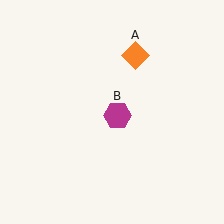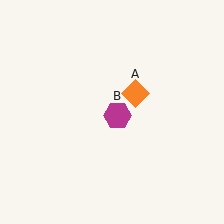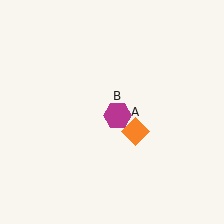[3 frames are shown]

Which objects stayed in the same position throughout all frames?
Magenta hexagon (object B) remained stationary.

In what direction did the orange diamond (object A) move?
The orange diamond (object A) moved down.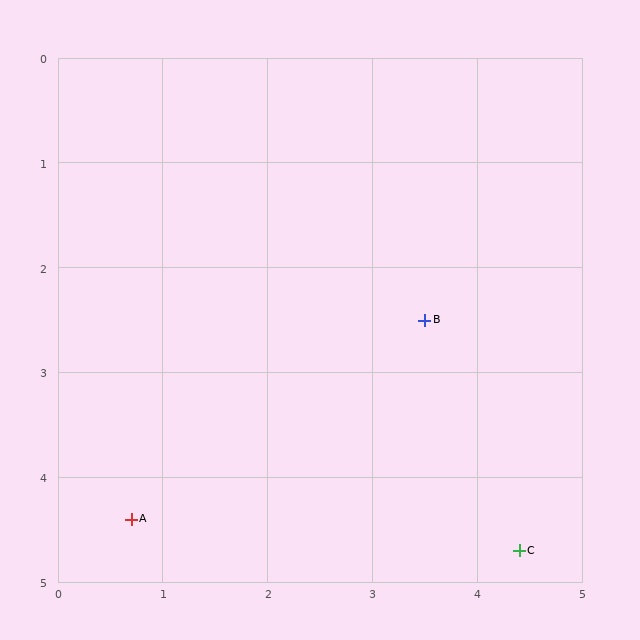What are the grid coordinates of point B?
Point B is at approximately (3.5, 2.5).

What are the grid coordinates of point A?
Point A is at approximately (0.7, 4.4).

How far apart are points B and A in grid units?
Points B and A are about 3.4 grid units apart.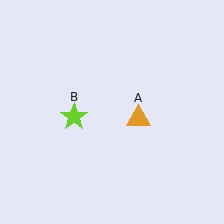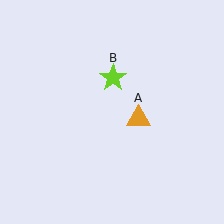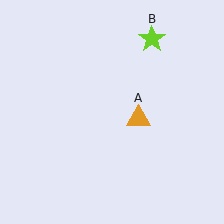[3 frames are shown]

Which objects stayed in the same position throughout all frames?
Orange triangle (object A) remained stationary.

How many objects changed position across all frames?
1 object changed position: lime star (object B).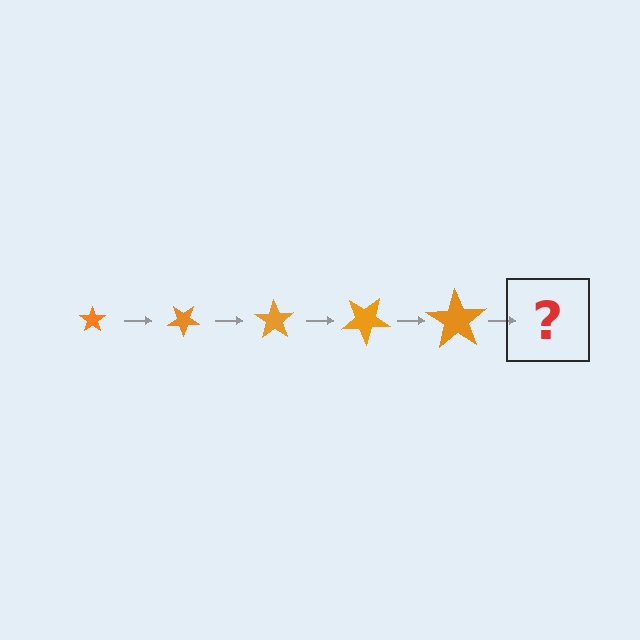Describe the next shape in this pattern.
It should be a star, larger than the previous one and rotated 175 degrees from the start.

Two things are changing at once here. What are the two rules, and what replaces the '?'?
The two rules are that the star grows larger each step and it rotates 35 degrees each step. The '?' should be a star, larger than the previous one and rotated 175 degrees from the start.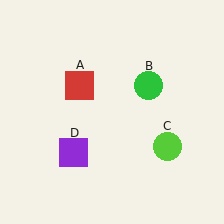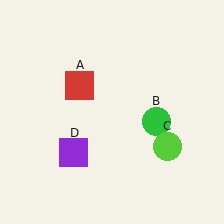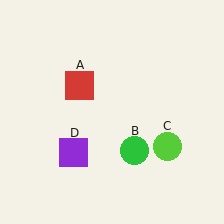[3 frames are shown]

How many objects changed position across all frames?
1 object changed position: green circle (object B).